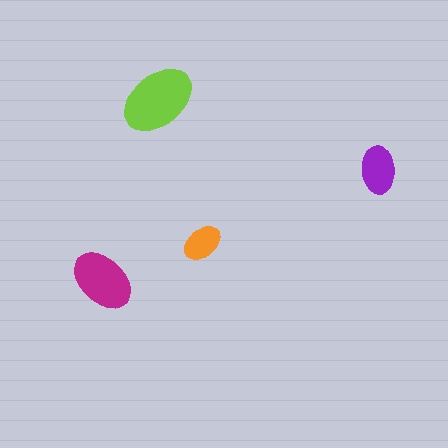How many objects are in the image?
There are 4 objects in the image.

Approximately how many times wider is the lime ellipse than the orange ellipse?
About 2 times wider.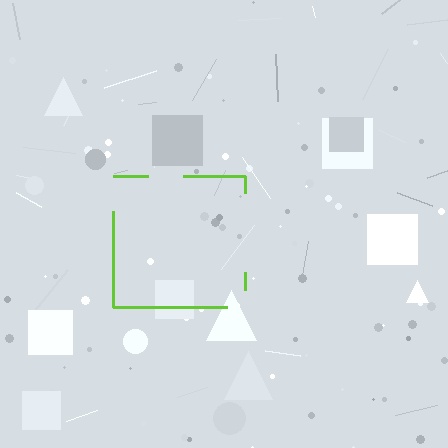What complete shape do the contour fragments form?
The contour fragments form a square.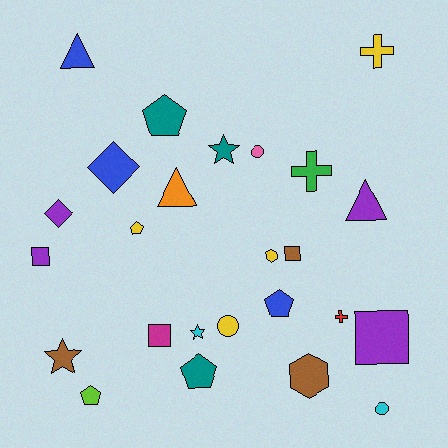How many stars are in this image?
There are 3 stars.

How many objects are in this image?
There are 25 objects.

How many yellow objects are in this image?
There are 4 yellow objects.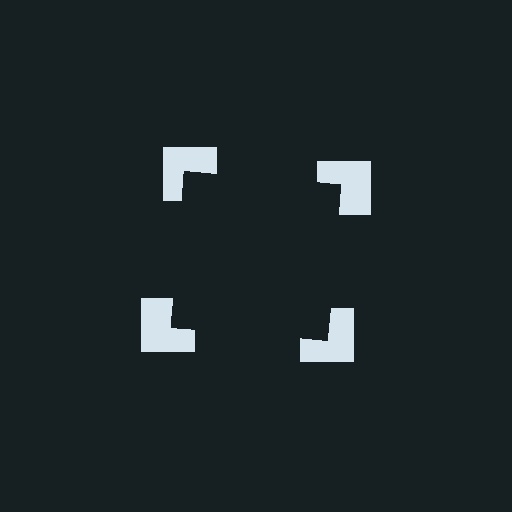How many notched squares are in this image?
There are 4 — one at each vertex of the illusory square.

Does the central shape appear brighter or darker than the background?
It typically appears slightly darker than the background, even though no actual brightness change is drawn.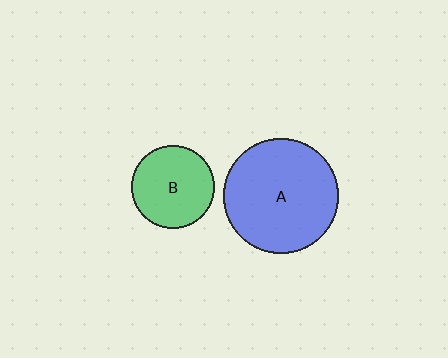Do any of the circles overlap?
No, none of the circles overlap.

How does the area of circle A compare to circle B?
Approximately 1.9 times.